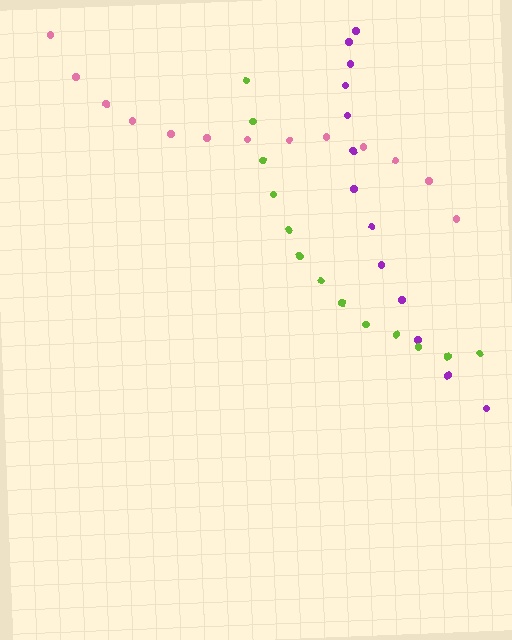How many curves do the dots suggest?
There are 3 distinct paths.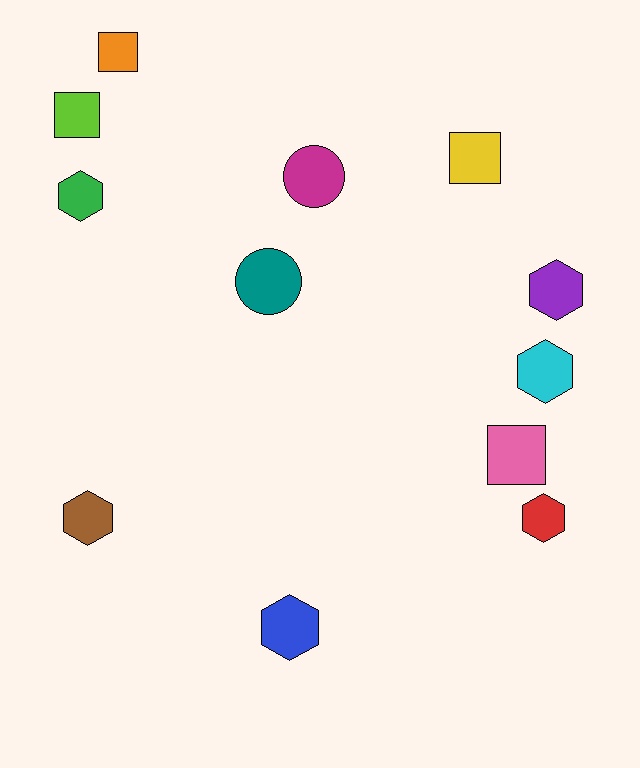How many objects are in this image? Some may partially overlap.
There are 12 objects.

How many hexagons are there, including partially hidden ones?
There are 6 hexagons.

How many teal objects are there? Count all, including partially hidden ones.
There is 1 teal object.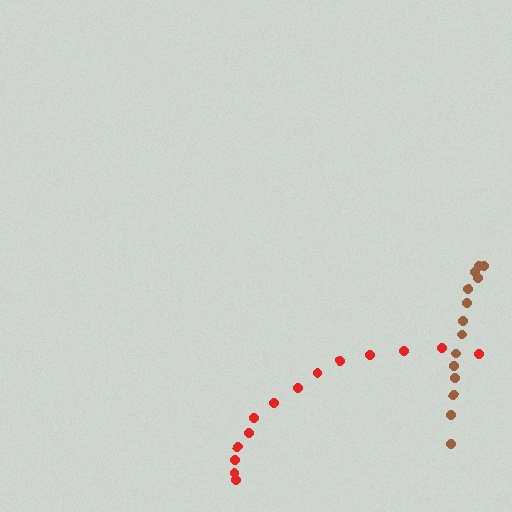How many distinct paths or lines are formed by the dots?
There are 2 distinct paths.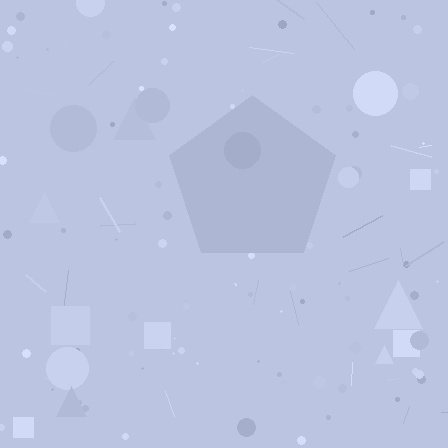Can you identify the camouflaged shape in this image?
The camouflaged shape is a pentagon.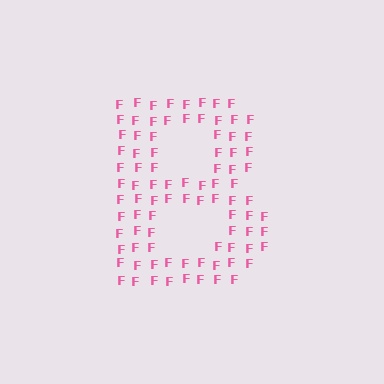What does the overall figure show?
The overall figure shows the letter B.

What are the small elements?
The small elements are letter F's.